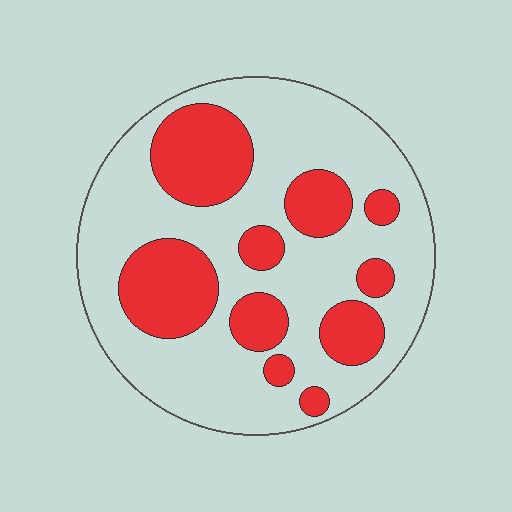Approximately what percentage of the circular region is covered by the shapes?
Approximately 30%.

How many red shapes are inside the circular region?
10.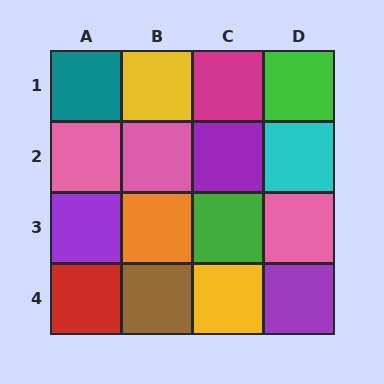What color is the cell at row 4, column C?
Yellow.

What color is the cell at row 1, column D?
Green.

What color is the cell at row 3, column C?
Green.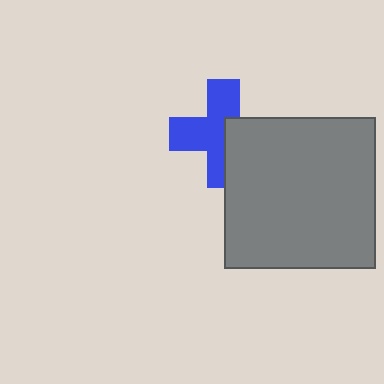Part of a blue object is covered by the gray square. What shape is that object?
It is a cross.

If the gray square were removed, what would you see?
You would see the complete blue cross.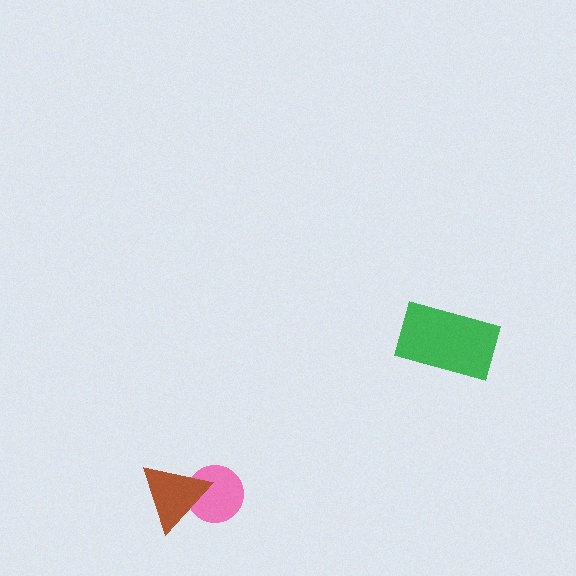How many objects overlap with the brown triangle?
1 object overlaps with the brown triangle.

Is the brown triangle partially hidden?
No, no other shape covers it.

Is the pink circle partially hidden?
Yes, it is partially covered by another shape.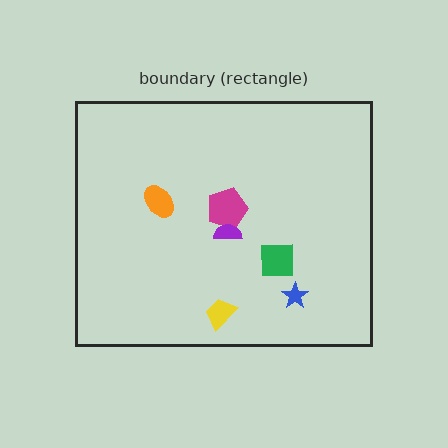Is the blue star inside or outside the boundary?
Inside.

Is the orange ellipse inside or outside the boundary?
Inside.